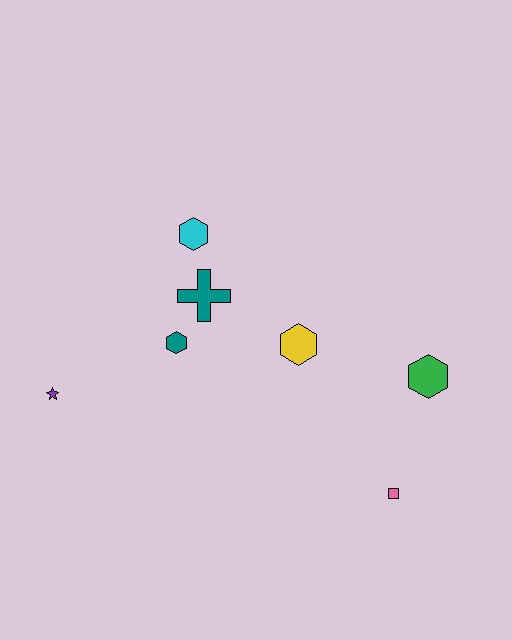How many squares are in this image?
There is 1 square.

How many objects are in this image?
There are 7 objects.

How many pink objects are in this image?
There is 1 pink object.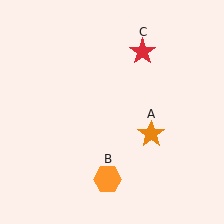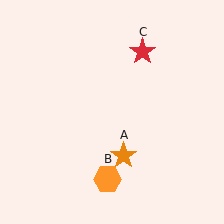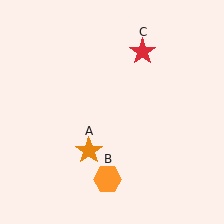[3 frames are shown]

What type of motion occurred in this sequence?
The orange star (object A) rotated clockwise around the center of the scene.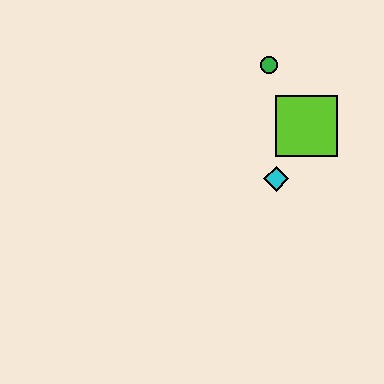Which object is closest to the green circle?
The lime square is closest to the green circle.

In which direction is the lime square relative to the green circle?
The lime square is below the green circle.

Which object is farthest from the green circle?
The cyan diamond is farthest from the green circle.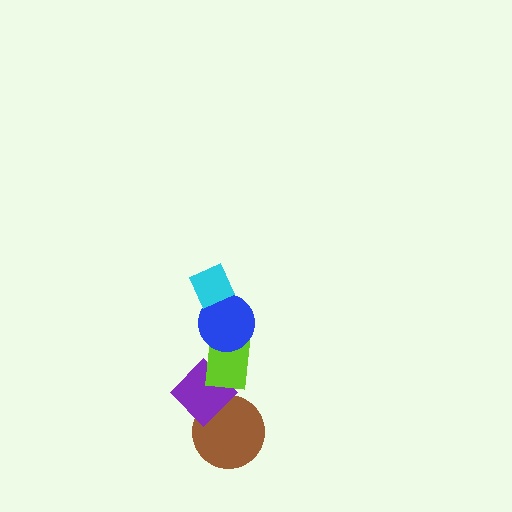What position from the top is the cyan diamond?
The cyan diamond is 1st from the top.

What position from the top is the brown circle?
The brown circle is 5th from the top.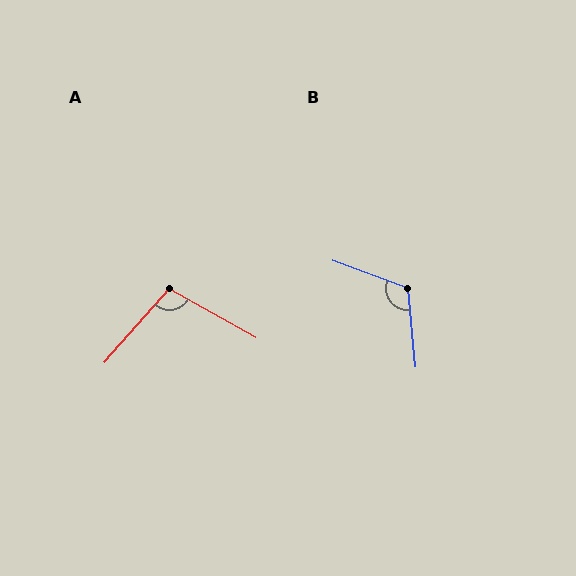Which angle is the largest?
B, at approximately 116 degrees.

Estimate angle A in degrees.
Approximately 102 degrees.